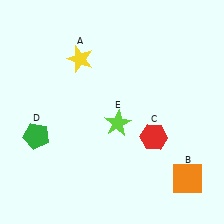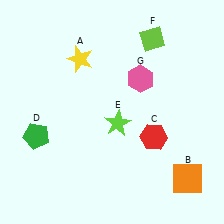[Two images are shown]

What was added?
A lime diamond (F), a pink hexagon (G) were added in Image 2.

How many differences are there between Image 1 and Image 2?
There are 2 differences between the two images.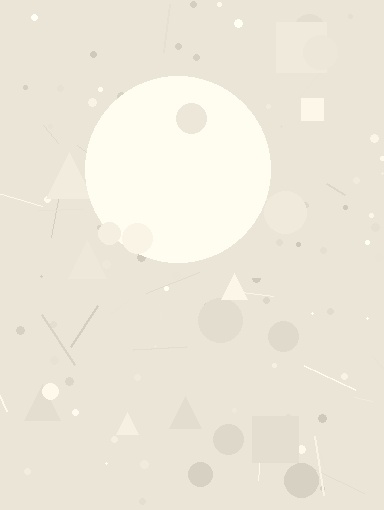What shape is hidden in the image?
A circle is hidden in the image.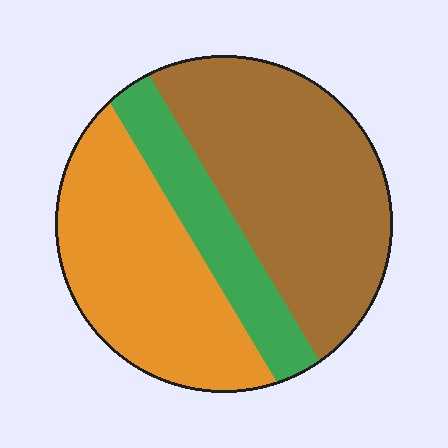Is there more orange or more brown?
Brown.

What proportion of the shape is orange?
Orange takes up about three eighths (3/8) of the shape.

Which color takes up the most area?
Brown, at roughly 45%.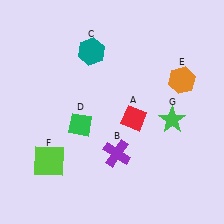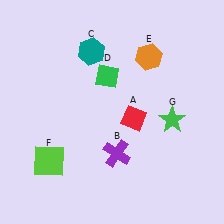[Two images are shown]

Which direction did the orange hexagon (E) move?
The orange hexagon (E) moved left.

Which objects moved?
The objects that moved are: the green diamond (D), the orange hexagon (E).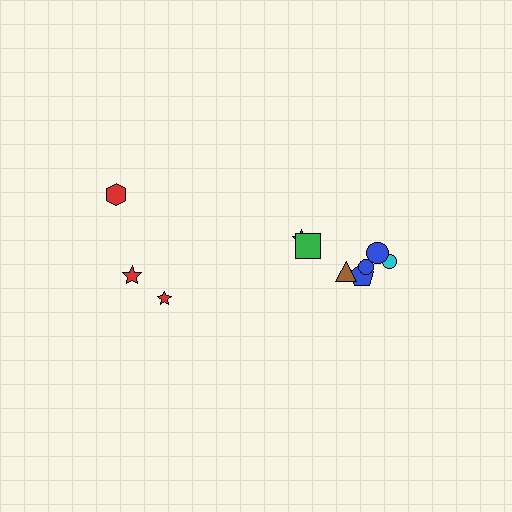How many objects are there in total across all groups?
There are 10 objects.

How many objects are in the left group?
There are 3 objects.